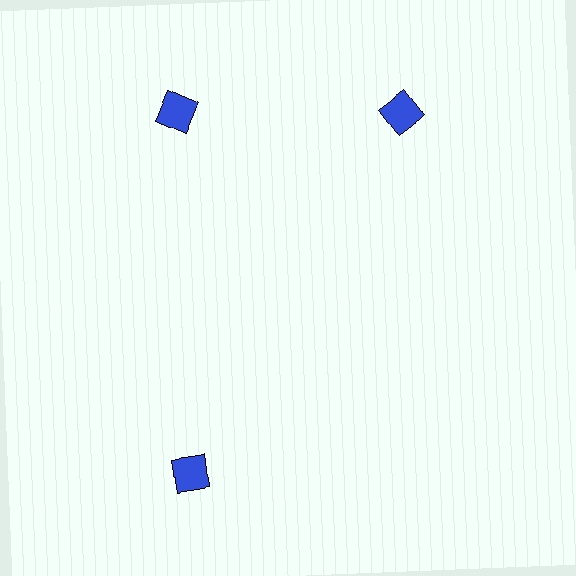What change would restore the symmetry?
The symmetry would be restored by rotating it back into even spacing with its neighbors so that all 3 diamonds sit at equal angles and equal distance from the center.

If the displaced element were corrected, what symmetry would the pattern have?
It would have 3-fold rotational symmetry — the pattern would map onto itself every 120 degrees.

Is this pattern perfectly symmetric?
No. The 3 blue diamonds are arranged in a ring, but one element near the 3 o'clock position is rotated out of alignment along the ring, breaking the 3-fold rotational symmetry.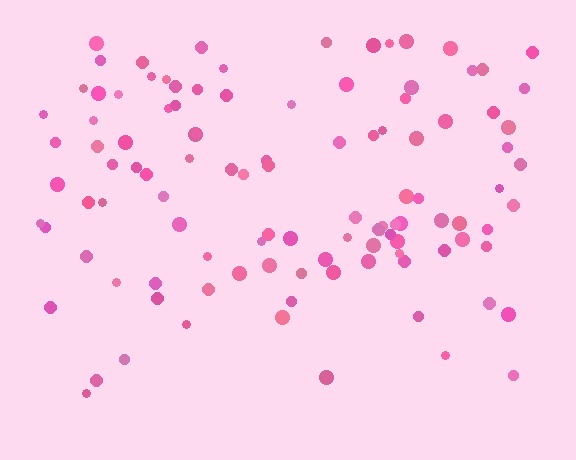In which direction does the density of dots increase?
From bottom to top, with the top side densest.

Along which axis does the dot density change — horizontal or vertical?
Vertical.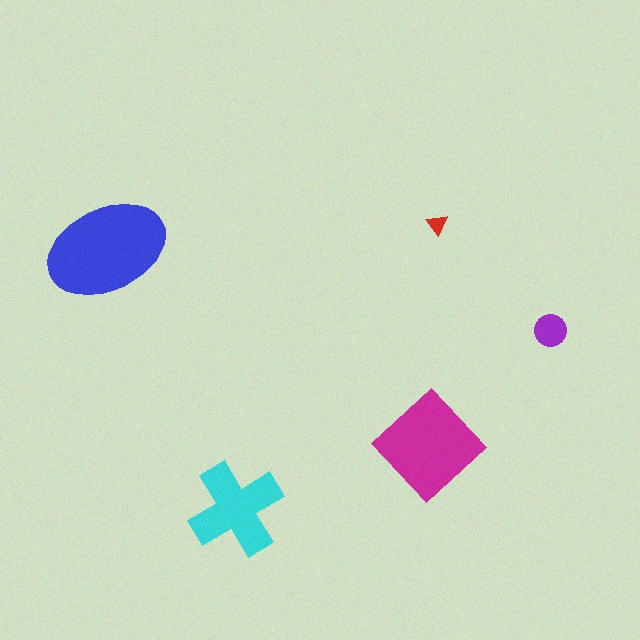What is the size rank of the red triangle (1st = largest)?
5th.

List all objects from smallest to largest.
The red triangle, the purple circle, the cyan cross, the magenta diamond, the blue ellipse.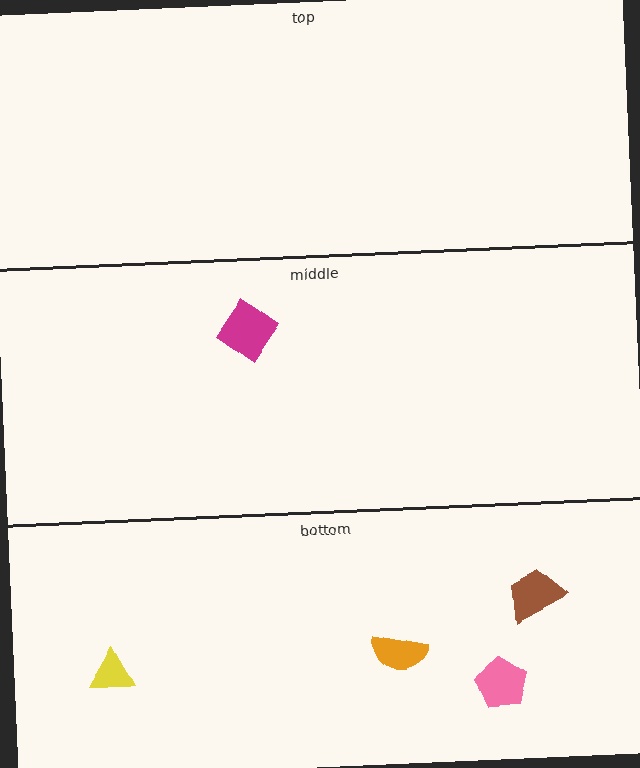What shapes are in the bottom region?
The orange semicircle, the brown trapezoid, the pink pentagon, the yellow triangle.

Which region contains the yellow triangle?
The bottom region.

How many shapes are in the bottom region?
4.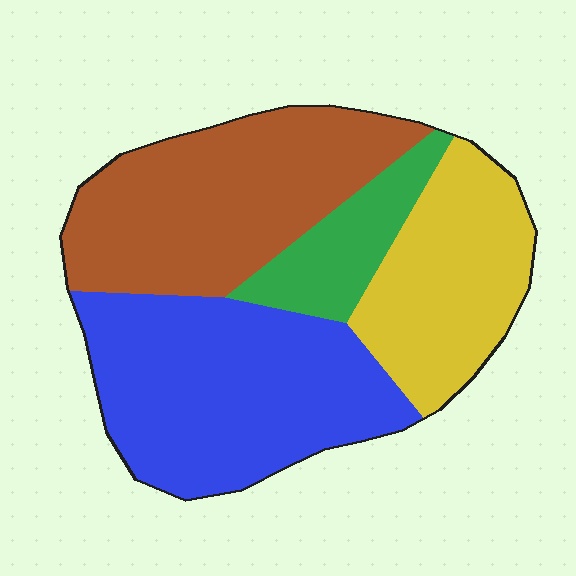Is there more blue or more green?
Blue.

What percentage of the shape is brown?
Brown covers around 30% of the shape.